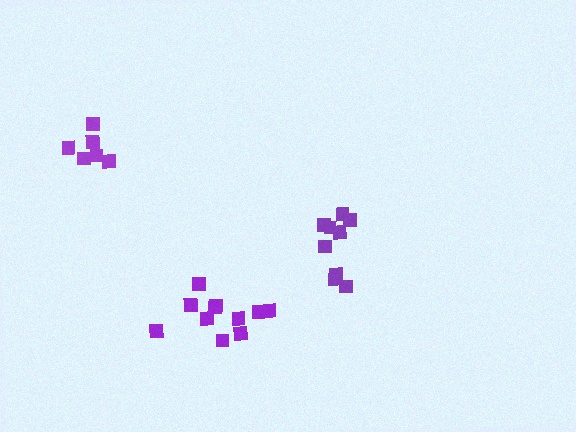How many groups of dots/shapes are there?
There are 3 groups.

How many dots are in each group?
Group 1: 11 dots, Group 2: 9 dots, Group 3: 6 dots (26 total).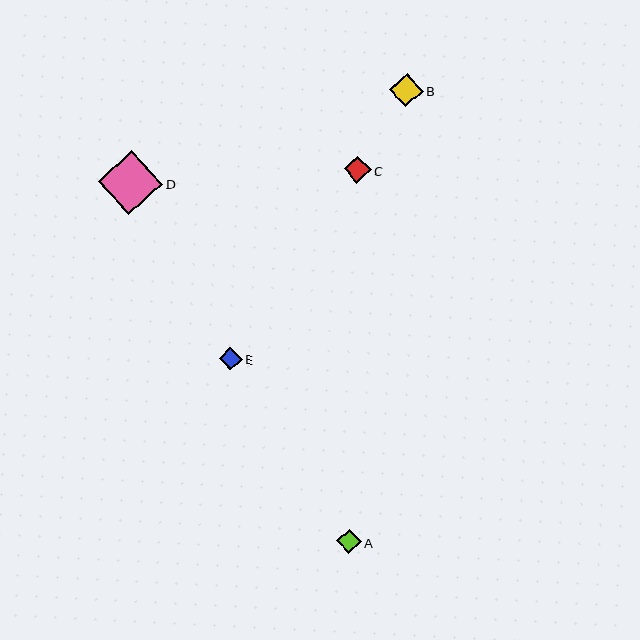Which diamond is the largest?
Diamond D is the largest with a size of approximately 64 pixels.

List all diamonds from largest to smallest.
From largest to smallest: D, B, C, A, E.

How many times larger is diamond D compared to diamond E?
Diamond D is approximately 2.8 times the size of diamond E.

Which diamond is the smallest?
Diamond E is the smallest with a size of approximately 23 pixels.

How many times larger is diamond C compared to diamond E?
Diamond C is approximately 1.2 times the size of diamond E.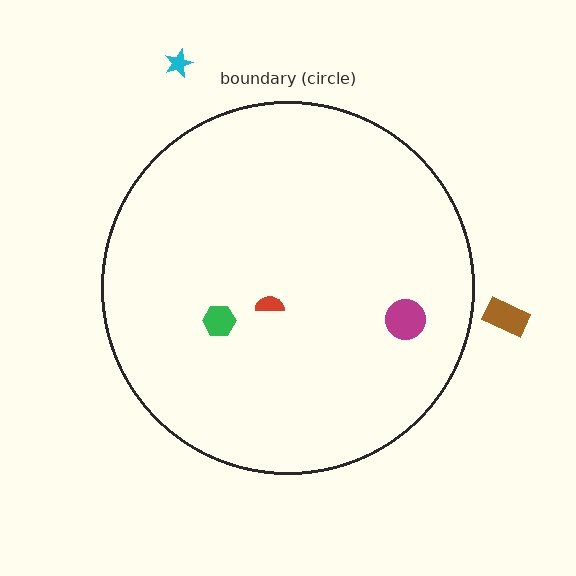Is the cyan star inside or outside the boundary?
Outside.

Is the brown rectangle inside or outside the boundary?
Outside.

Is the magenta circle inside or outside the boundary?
Inside.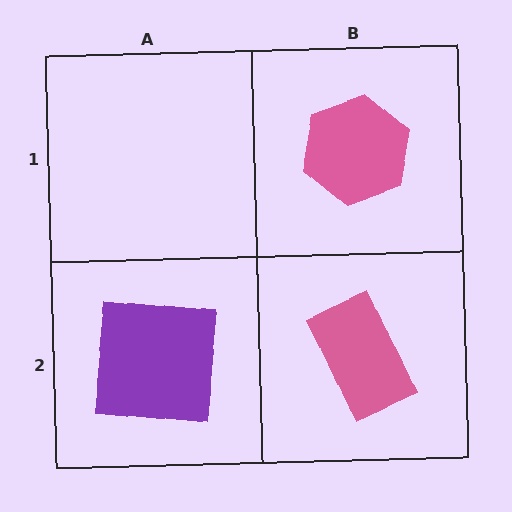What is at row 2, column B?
A pink rectangle.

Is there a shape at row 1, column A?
No, that cell is empty.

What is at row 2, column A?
A purple square.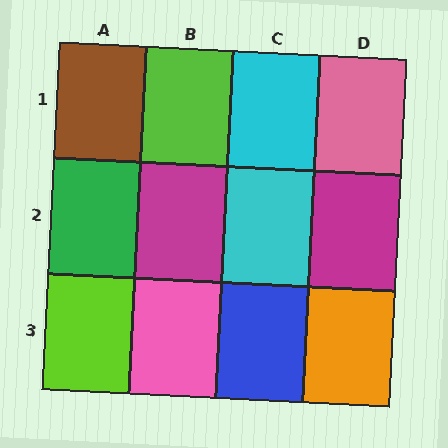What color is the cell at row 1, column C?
Cyan.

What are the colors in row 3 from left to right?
Lime, pink, blue, orange.